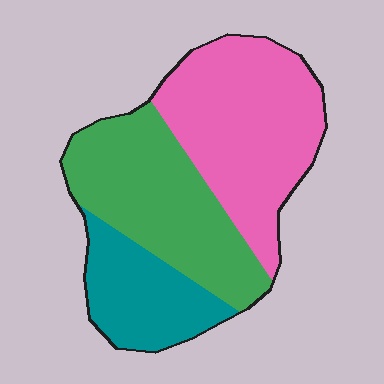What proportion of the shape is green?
Green covers 37% of the shape.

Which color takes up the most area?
Pink, at roughly 40%.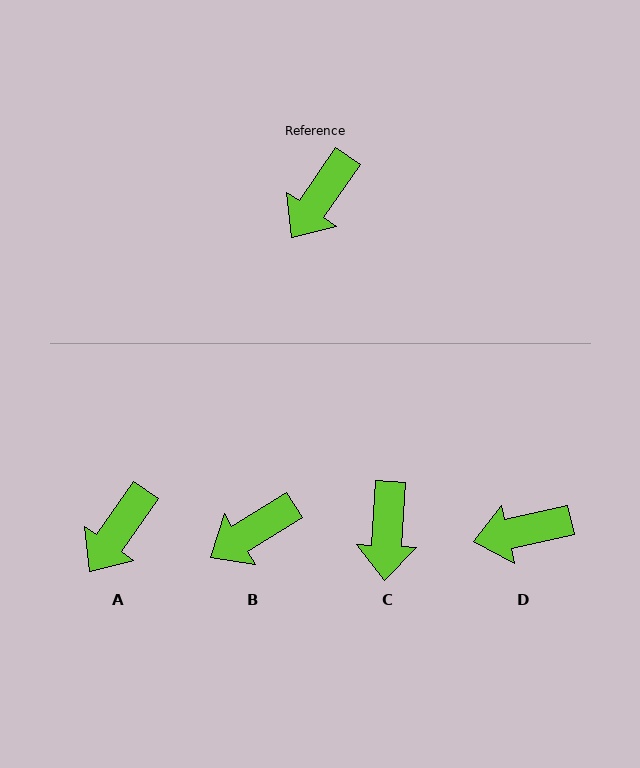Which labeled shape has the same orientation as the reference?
A.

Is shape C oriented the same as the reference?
No, it is off by about 31 degrees.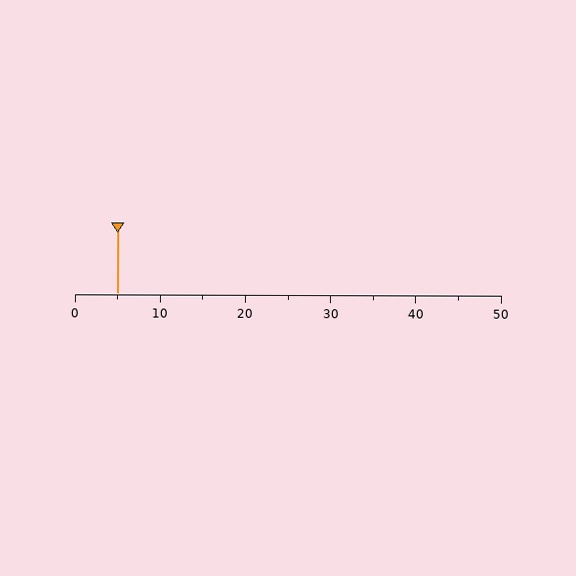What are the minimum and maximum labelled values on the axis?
The axis runs from 0 to 50.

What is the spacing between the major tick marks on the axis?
The major ticks are spaced 10 apart.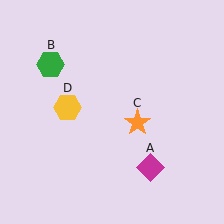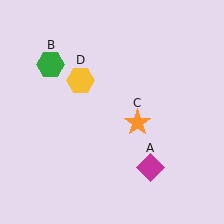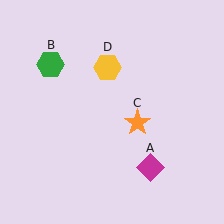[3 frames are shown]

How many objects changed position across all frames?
1 object changed position: yellow hexagon (object D).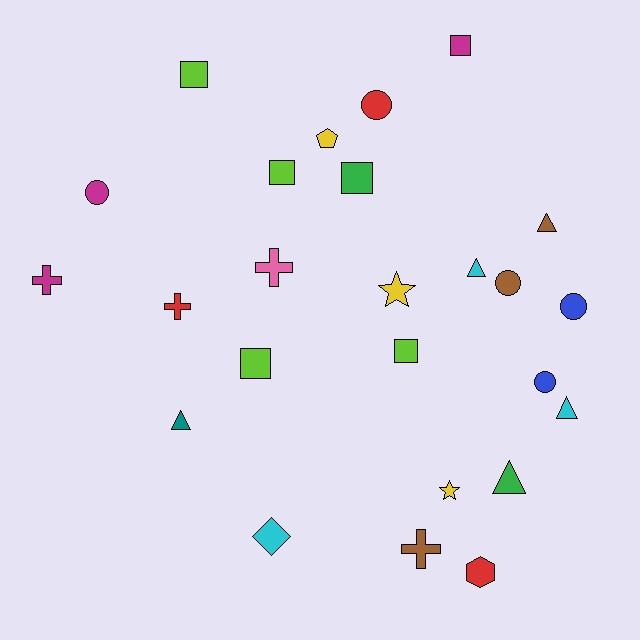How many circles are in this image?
There are 5 circles.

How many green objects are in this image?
There are 2 green objects.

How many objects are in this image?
There are 25 objects.